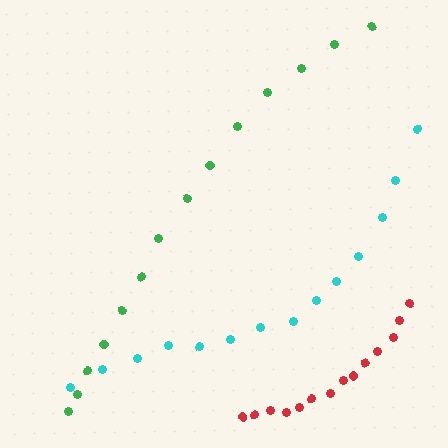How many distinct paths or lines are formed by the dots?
There are 3 distinct paths.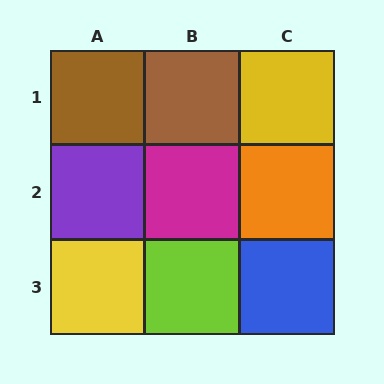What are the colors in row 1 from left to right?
Brown, brown, yellow.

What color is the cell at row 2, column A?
Purple.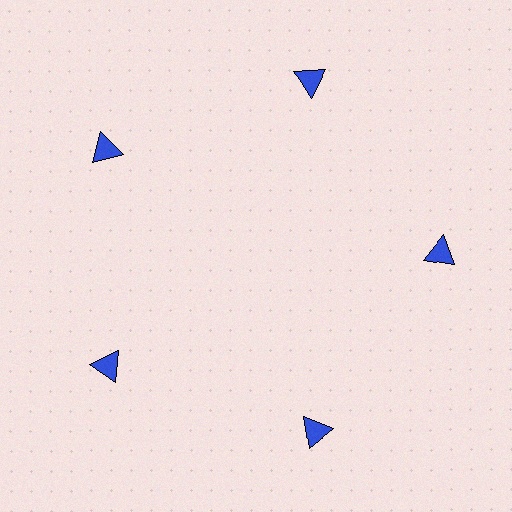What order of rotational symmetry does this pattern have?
This pattern has 5-fold rotational symmetry.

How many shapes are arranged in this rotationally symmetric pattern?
There are 5 shapes, arranged in 5 groups of 1.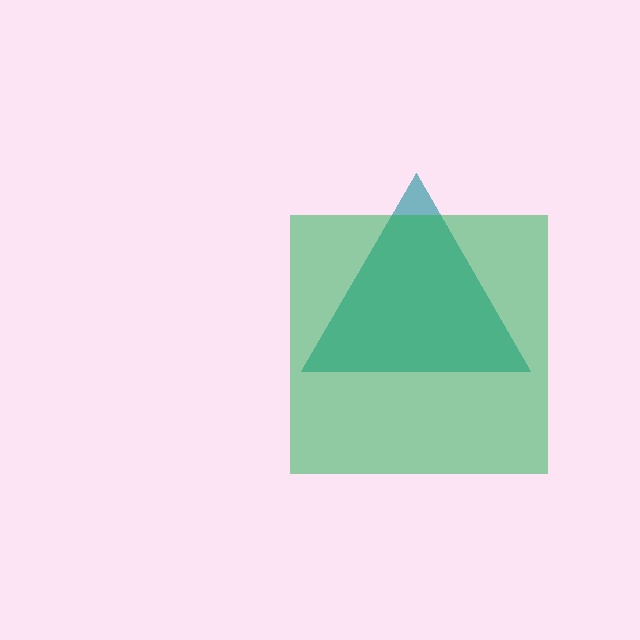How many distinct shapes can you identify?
There are 2 distinct shapes: a teal triangle, a green square.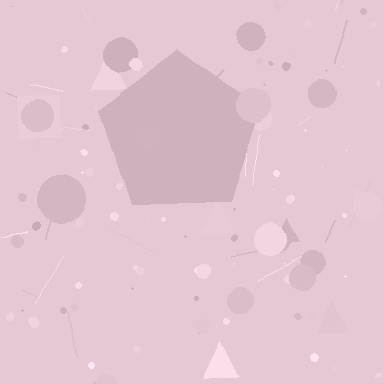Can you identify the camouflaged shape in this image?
The camouflaged shape is a pentagon.